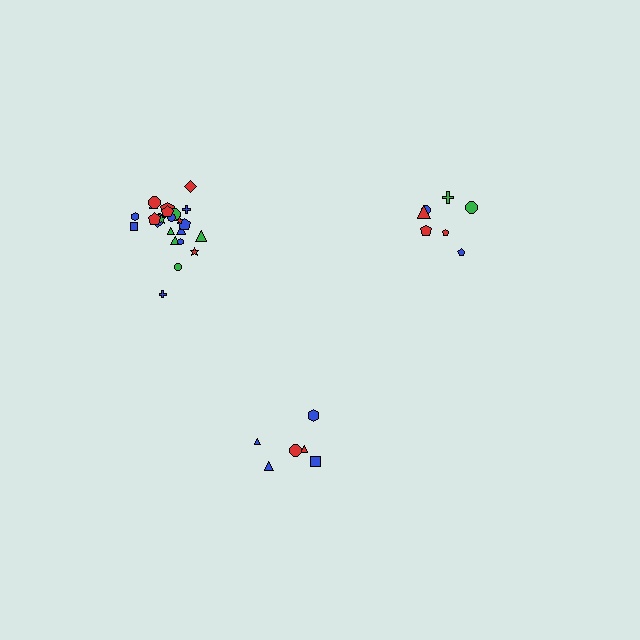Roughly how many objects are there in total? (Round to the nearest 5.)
Roughly 40 objects in total.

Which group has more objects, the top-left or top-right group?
The top-left group.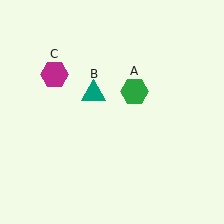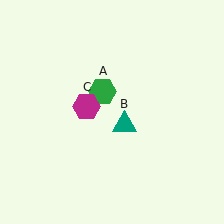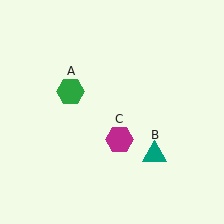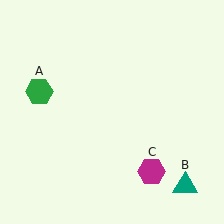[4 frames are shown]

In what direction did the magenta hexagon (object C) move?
The magenta hexagon (object C) moved down and to the right.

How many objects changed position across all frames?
3 objects changed position: green hexagon (object A), teal triangle (object B), magenta hexagon (object C).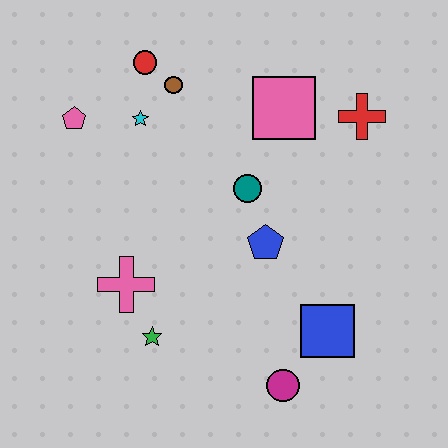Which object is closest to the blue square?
The magenta circle is closest to the blue square.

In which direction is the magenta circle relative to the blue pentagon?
The magenta circle is below the blue pentagon.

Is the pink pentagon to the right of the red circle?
No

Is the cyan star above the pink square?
No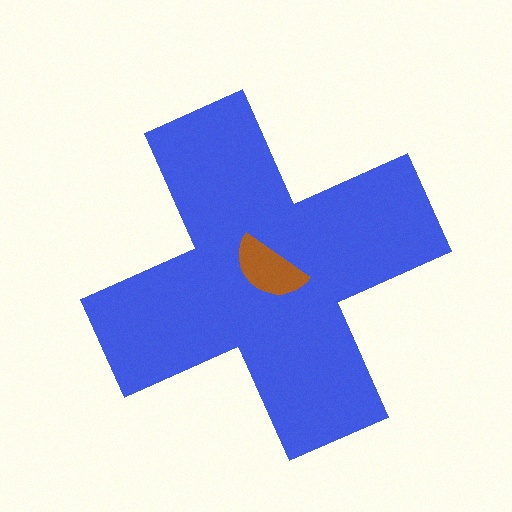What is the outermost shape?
The blue cross.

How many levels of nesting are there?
2.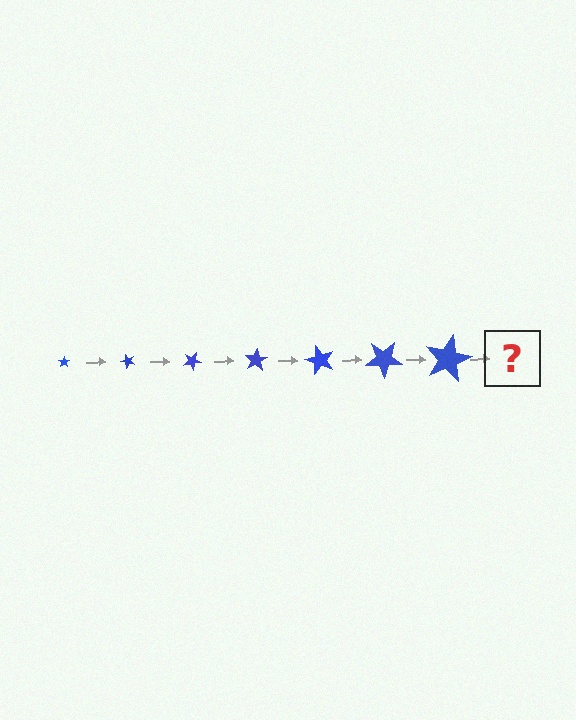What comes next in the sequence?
The next element should be a star, larger than the previous one and rotated 350 degrees from the start.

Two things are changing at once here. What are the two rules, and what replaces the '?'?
The two rules are that the star grows larger each step and it rotates 50 degrees each step. The '?' should be a star, larger than the previous one and rotated 350 degrees from the start.